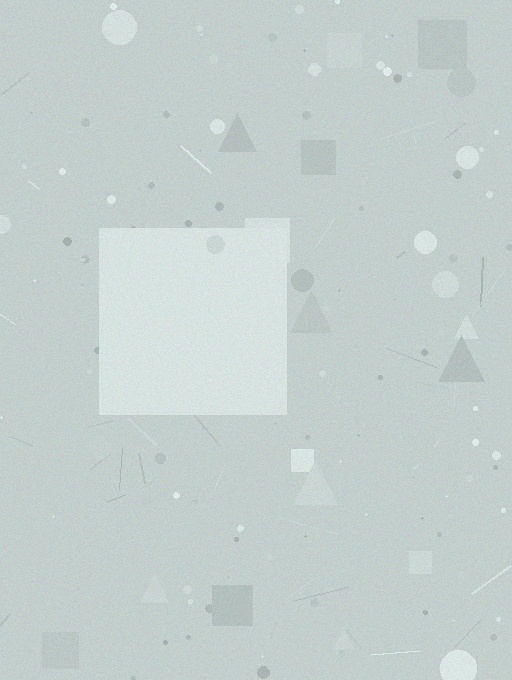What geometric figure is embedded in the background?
A square is embedded in the background.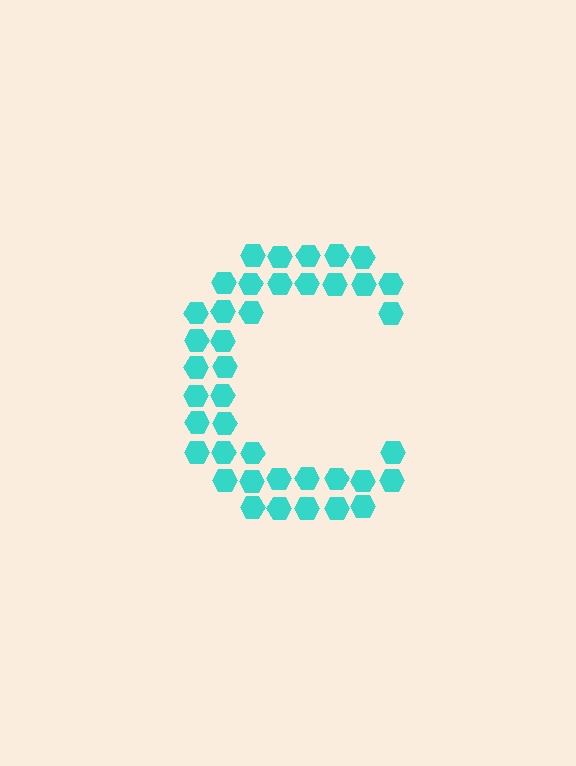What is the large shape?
The large shape is the letter C.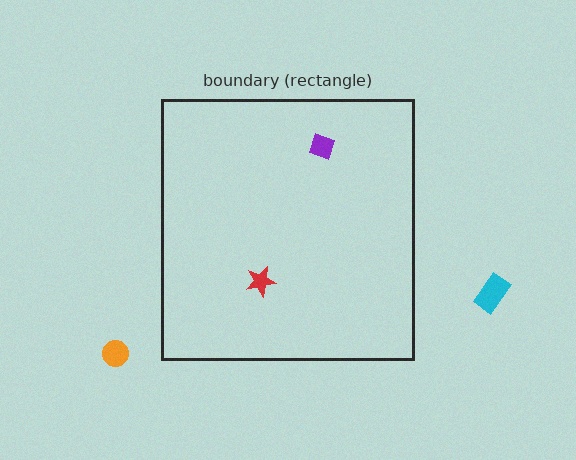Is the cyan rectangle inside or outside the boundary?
Outside.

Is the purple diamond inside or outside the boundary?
Inside.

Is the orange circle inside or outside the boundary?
Outside.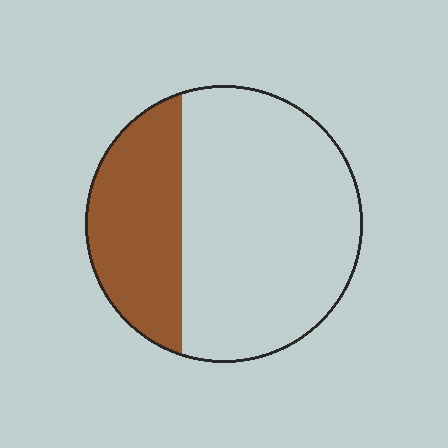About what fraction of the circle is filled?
About one third (1/3).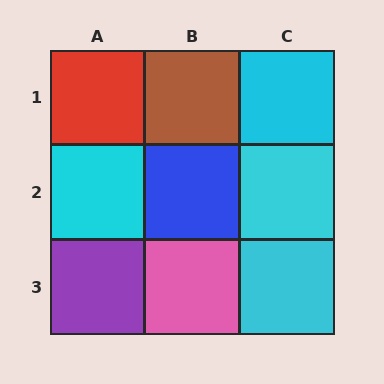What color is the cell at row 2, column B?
Blue.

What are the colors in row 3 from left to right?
Purple, pink, cyan.